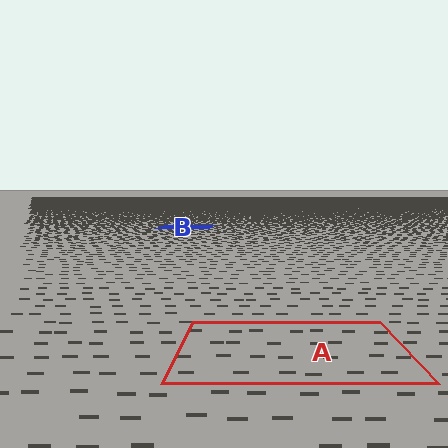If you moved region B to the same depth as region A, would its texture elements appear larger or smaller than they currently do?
They would appear larger. At a closer depth, the same texture elements are projected at a bigger on-screen size.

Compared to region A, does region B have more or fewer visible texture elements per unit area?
Region B has more texture elements per unit area — they are packed more densely because it is farther away.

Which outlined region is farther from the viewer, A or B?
Region B is farther from the viewer — the texture elements inside it appear smaller and more densely packed.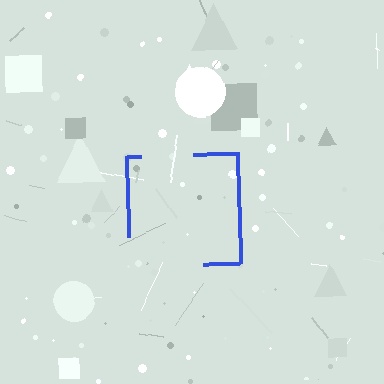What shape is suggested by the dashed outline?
The dashed outline suggests a square.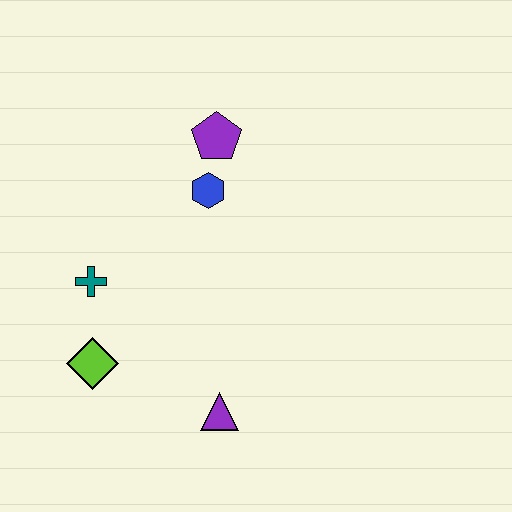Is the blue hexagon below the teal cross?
No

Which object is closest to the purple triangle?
The lime diamond is closest to the purple triangle.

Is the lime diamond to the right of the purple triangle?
No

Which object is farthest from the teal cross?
The purple pentagon is farthest from the teal cross.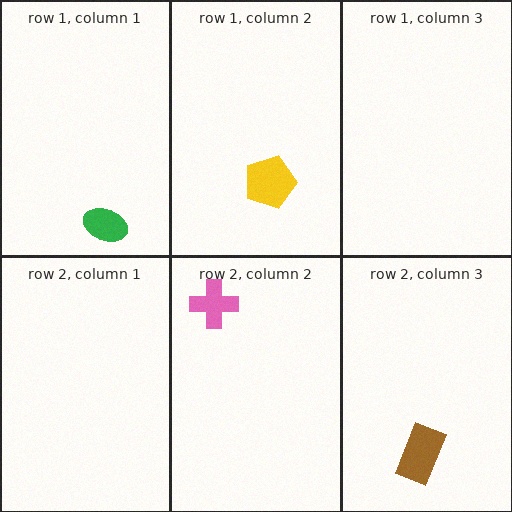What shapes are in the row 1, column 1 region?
The green ellipse.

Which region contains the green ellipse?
The row 1, column 1 region.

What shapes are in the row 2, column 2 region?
The pink cross.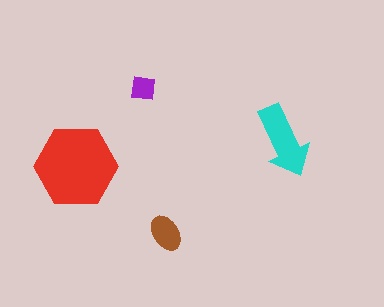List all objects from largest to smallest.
The red hexagon, the cyan arrow, the brown ellipse, the purple square.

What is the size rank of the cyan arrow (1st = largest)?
2nd.